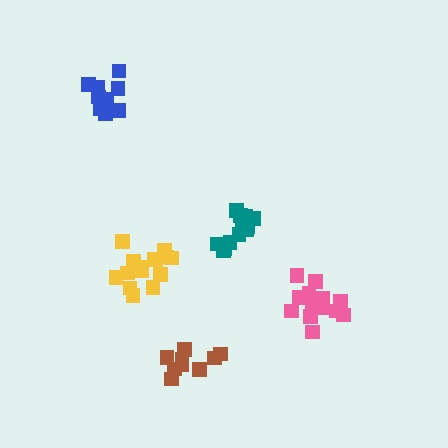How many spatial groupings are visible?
There are 5 spatial groupings.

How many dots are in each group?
Group 1: 10 dots, Group 2: 12 dots, Group 3: 9 dots, Group 4: 15 dots, Group 5: 13 dots (59 total).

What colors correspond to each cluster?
The clusters are colored: blue, teal, brown, yellow, pink.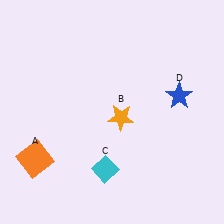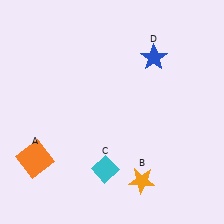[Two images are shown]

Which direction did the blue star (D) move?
The blue star (D) moved up.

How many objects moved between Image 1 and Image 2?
2 objects moved between the two images.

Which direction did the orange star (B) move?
The orange star (B) moved down.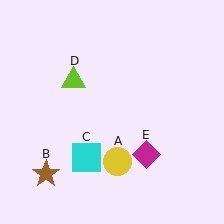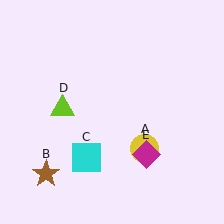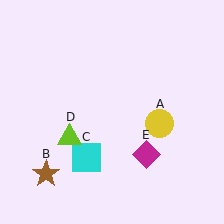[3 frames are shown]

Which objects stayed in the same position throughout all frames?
Brown star (object B) and cyan square (object C) and magenta diamond (object E) remained stationary.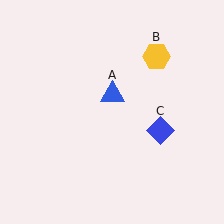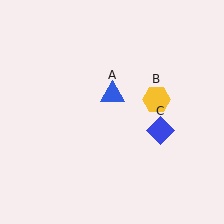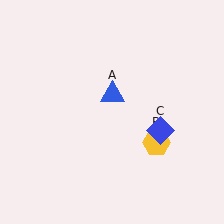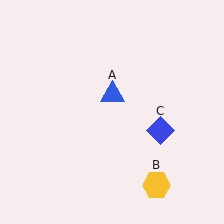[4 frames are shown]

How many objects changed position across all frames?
1 object changed position: yellow hexagon (object B).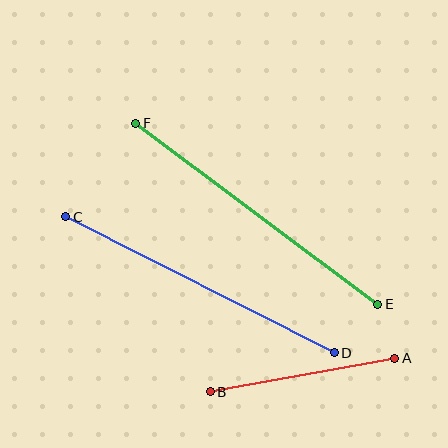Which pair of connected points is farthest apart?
Points E and F are farthest apart.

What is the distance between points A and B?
The distance is approximately 188 pixels.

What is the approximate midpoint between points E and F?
The midpoint is at approximately (257, 214) pixels.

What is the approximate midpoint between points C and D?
The midpoint is at approximately (200, 285) pixels.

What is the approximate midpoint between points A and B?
The midpoint is at approximately (303, 375) pixels.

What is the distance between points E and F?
The distance is approximately 302 pixels.